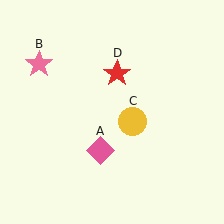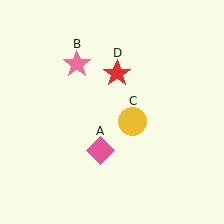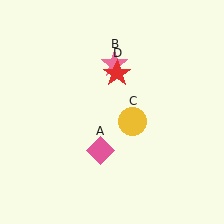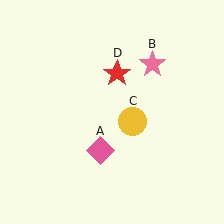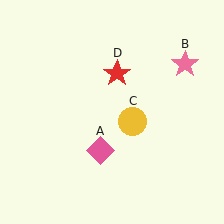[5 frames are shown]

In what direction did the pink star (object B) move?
The pink star (object B) moved right.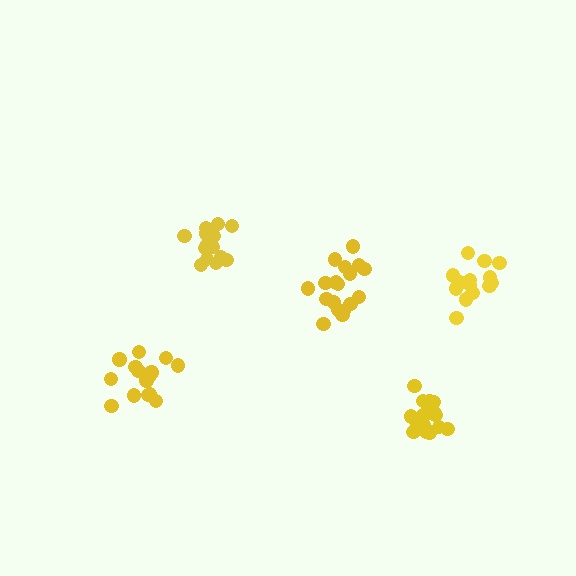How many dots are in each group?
Group 1: 18 dots, Group 2: 16 dots, Group 3: 15 dots, Group 4: 14 dots, Group 5: 17 dots (80 total).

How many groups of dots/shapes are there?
There are 5 groups.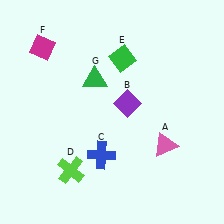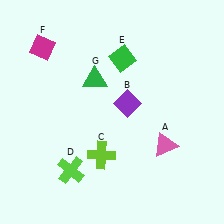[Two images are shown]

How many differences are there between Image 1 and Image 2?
There is 1 difference between the two images.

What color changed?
The cross (C) changed from blue in Image 1 to lime in Image 2.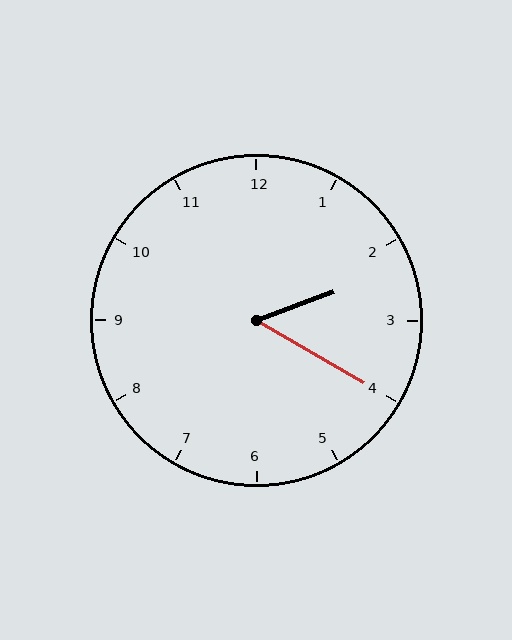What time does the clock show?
2:20.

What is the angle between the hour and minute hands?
Approximately 50 degrees.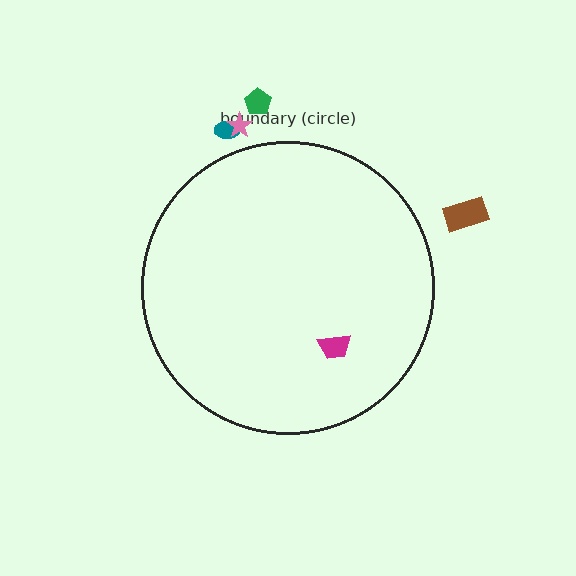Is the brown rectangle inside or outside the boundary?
Outside.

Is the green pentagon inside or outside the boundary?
Outside.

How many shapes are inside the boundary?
1 inside, 4 outside.